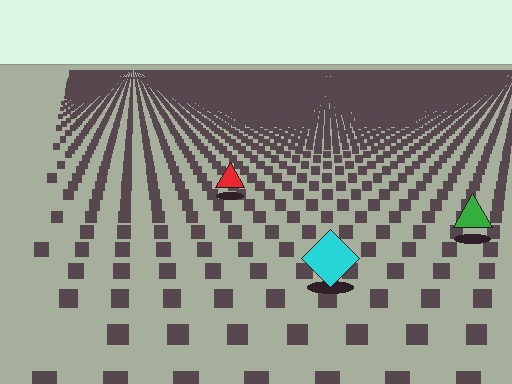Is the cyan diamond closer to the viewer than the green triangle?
Yes. The cyan diamond is closer — you can tell from the texture gradient: the ground texture is coarser near it.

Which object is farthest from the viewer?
The red triangle is farthest from the viewer. It appears smaller and the ground texture around it is denser.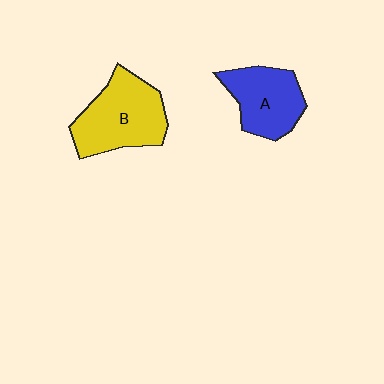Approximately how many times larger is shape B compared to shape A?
Approximately 1.3 times.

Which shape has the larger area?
Shape B (yellow).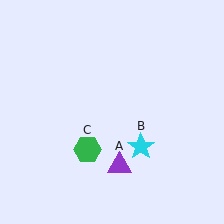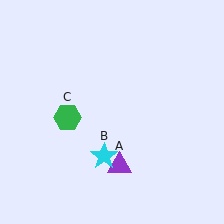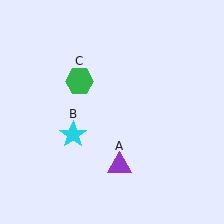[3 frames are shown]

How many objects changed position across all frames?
2 objects changed position: cyan star (object B), green hexagon (object C).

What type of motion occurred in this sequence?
The cyan star (object B), green hexagon (object C) rotated clockwise around the center of the scene.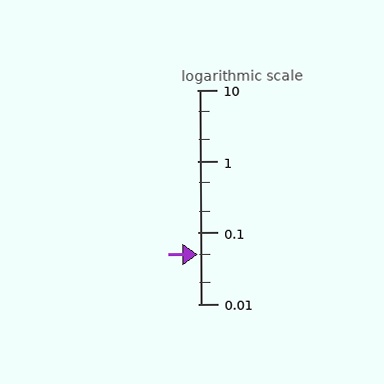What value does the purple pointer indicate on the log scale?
The pointer indicates approximately 0.049.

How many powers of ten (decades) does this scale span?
The scale spans 3 decades, from 0.01 to 10.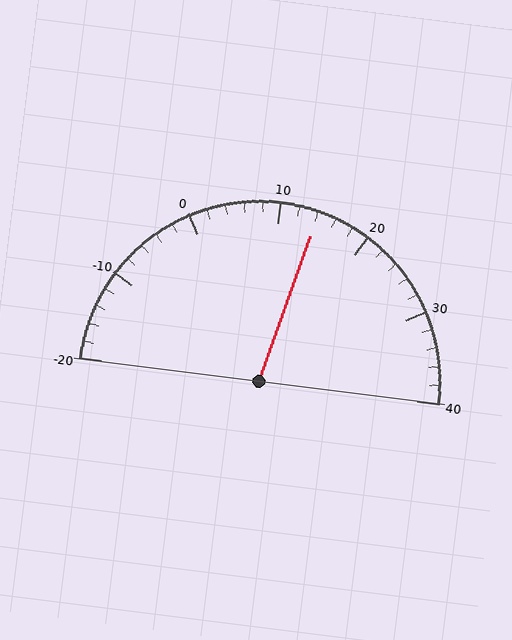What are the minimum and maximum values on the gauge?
The gauge ranges from -20 to 40.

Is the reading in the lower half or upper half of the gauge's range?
The reading is in the upper half of the range (-20 to 40).